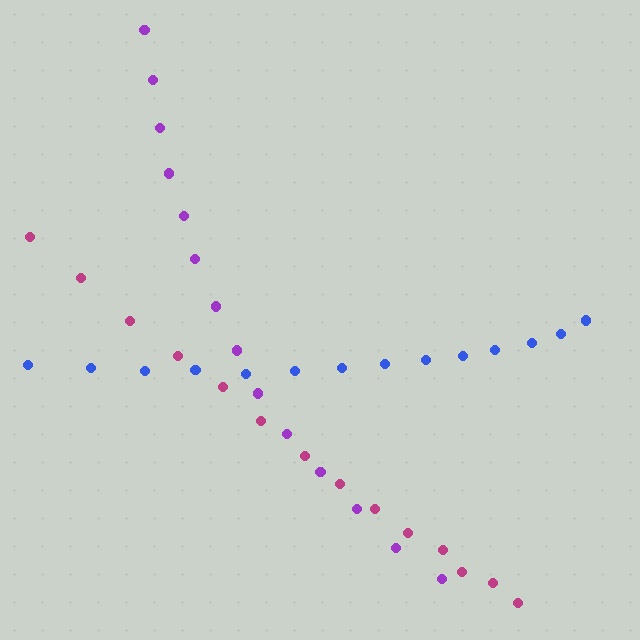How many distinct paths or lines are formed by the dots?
There are 3 distinct paths.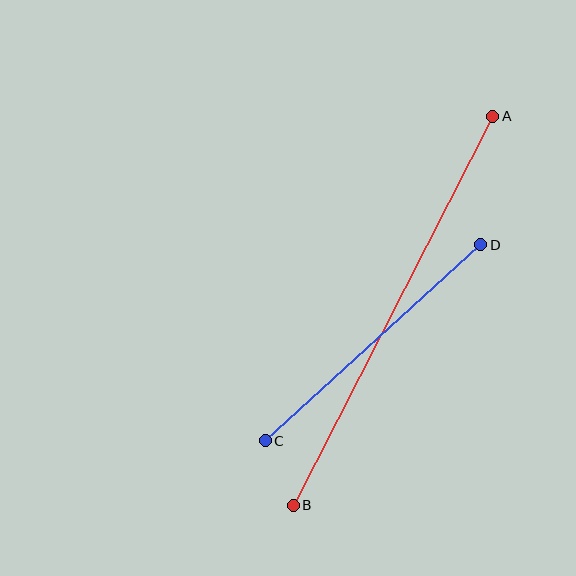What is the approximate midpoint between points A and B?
The midpoint is at approximately (393, 311) pixels.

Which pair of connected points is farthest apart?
Points A and B are farthest apart.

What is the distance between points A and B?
The distance is approximately 437 pixels.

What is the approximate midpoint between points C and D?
The midpoint is at approximately (373, 343) pixels.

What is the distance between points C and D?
The distance is approximately 292 pixels.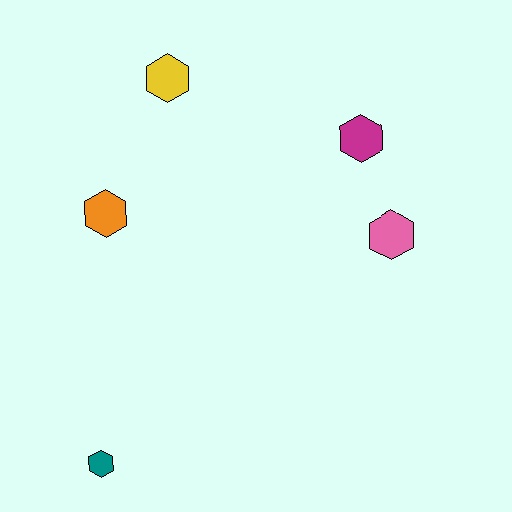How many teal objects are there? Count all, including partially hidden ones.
There is 1 teal object.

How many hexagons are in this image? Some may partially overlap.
There are 5 hexagons.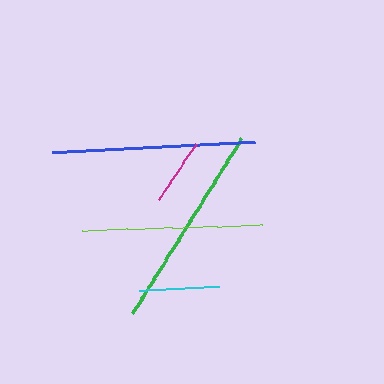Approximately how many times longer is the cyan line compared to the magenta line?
The cyan line is approximately 1.2 times the length of the magenta line.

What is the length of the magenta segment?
The magenta segment is approximately 68 pixels long.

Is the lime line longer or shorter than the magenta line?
The lime line is longer than the magenta line.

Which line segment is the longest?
The green line is the longest at approximately 206 pixels.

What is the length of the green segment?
The green segment is approximately 206 pixels long.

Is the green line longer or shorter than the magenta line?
The green line is longer than the magenta line.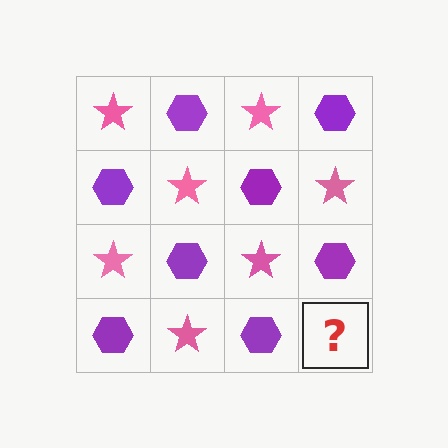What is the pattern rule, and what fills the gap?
The rule is that it alternates pink star and purple hexagon in a checkerboard pattern. The gap should be filled with a pink star.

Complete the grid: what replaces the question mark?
The question mark should be replaced with a pink star.